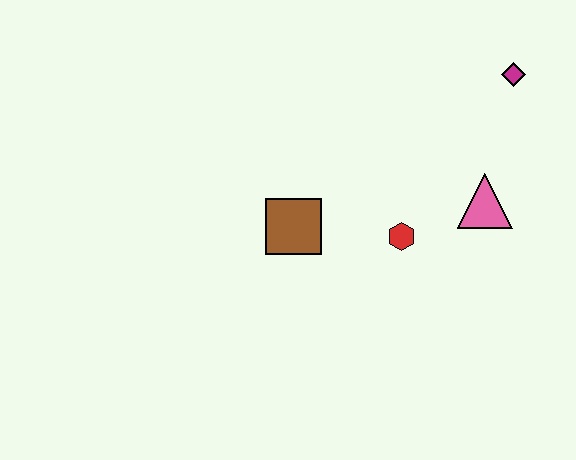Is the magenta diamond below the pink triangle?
No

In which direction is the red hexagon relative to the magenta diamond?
The red hexagon is below the magenta diamond.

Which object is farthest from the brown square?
The magenta diamond is farthest from the brown square.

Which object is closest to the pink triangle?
The red hexagon is closest to the pink triangle.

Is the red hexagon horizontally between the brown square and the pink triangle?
Yes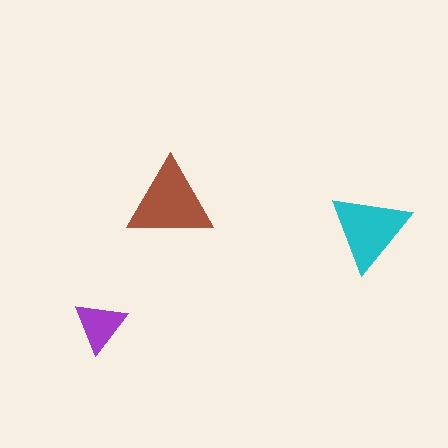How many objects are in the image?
There are 3 objects in the image.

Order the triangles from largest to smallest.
the brown one, the cyan one, the purple one.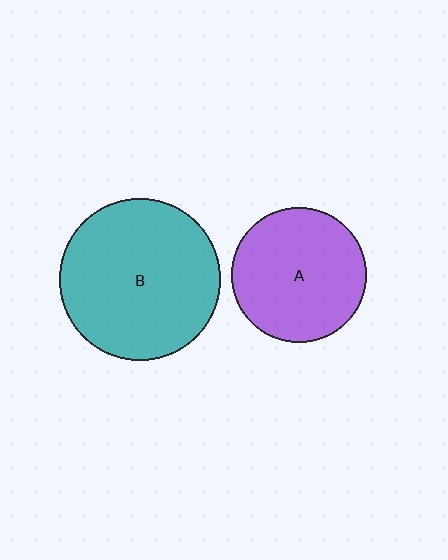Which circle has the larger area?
Circle B (teal).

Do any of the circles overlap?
No, none of the circles overlap.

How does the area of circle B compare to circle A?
Approximately 1.4 times.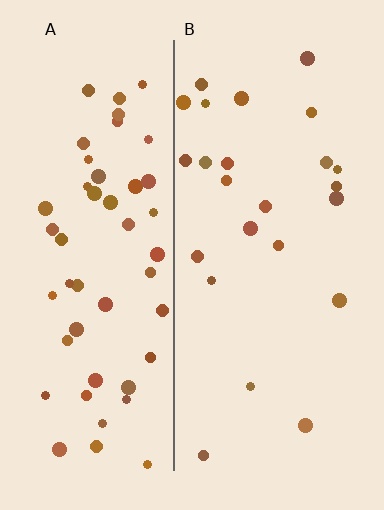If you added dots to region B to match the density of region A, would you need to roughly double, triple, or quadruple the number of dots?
Approximately double.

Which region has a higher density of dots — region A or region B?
A (the left).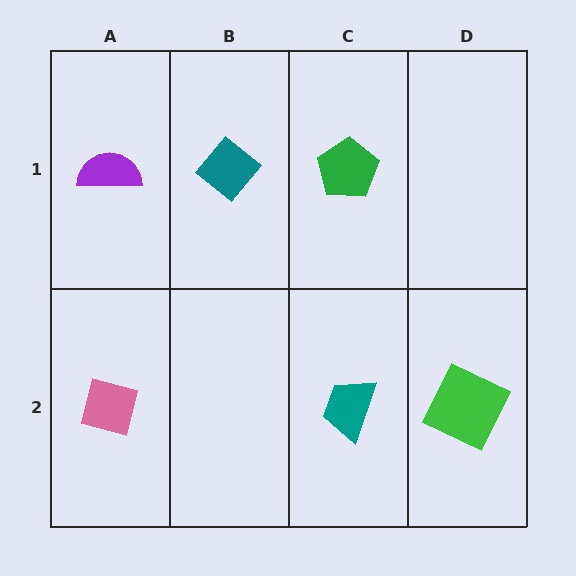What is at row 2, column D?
A green square.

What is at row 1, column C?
A green pentagon.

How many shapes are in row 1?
3 shapes.